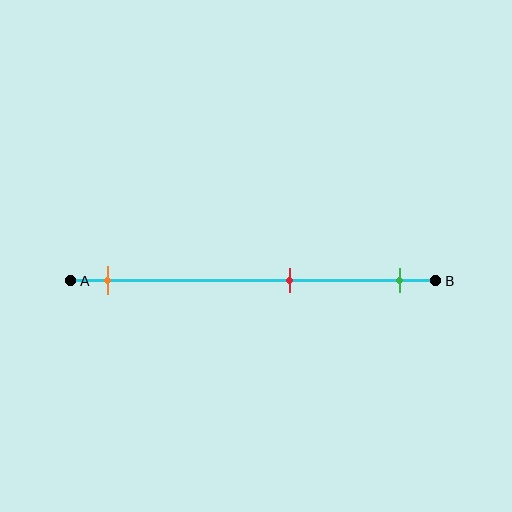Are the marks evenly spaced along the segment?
No, the marks are not evenly spaced.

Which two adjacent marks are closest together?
The red and green marks are the closest adjacent pair.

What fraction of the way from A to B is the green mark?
The green mark is approximately 90% (0.9) of the way from A to B.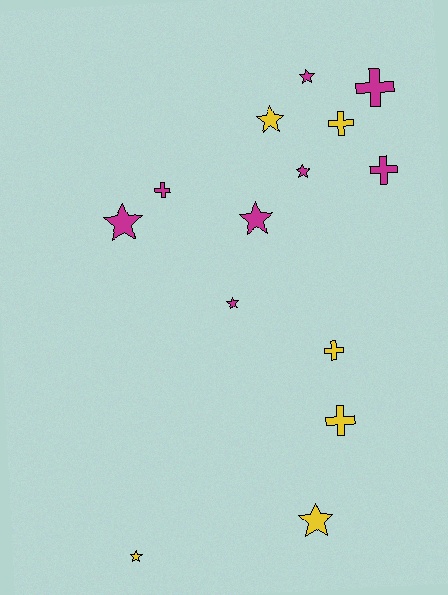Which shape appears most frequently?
Star, with 8 objects.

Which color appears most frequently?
Magenta, with 8 objects.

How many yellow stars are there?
There are 3 yellow stars.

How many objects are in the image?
There are 14 objects.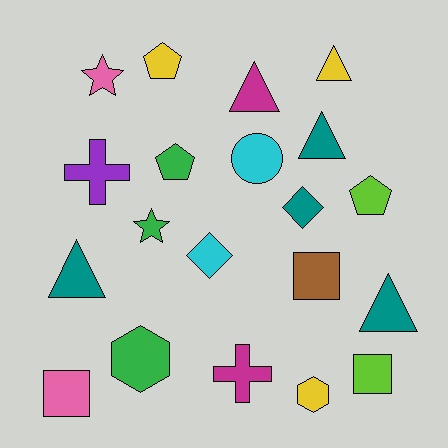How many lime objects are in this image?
There are 2 lime objects.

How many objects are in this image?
There are 20 objects.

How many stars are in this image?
There are 2 stars.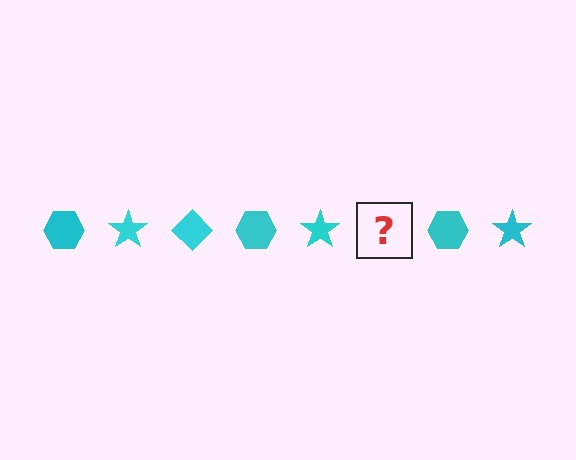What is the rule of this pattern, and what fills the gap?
The rule is that the pattern cycles through hexagon, star, diamond shapes in cyan. The gap should be filled with a cyan diamond.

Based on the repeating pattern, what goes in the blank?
The blank should be a cyan diamond.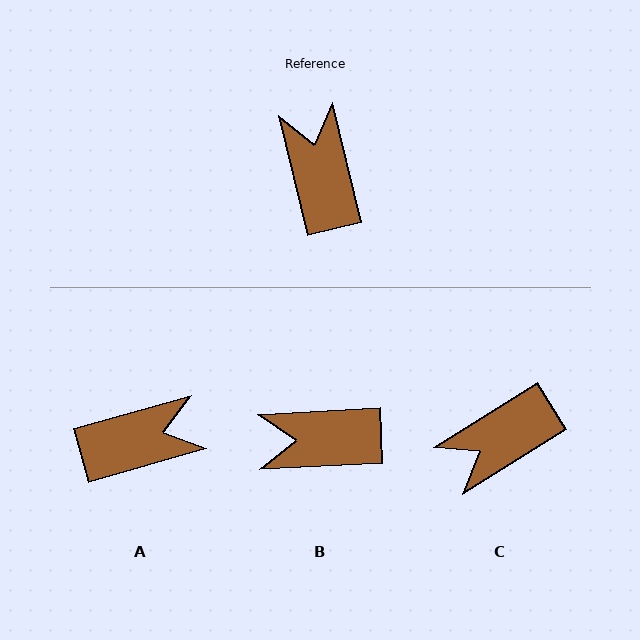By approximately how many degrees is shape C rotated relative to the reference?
Approximately 109 degrees counter-clockwise.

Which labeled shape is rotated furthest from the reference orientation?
C, about 109 degrees away.